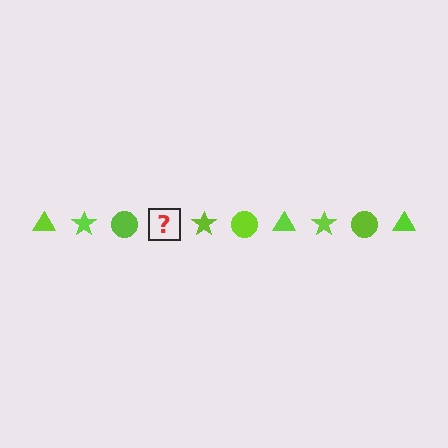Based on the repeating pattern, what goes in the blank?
The blank should be a lime triangle.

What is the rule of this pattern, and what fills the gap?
The rule is that the pattern cycles through triangle, star, circle shapes in lime. The gap should be filled with a lime triangle.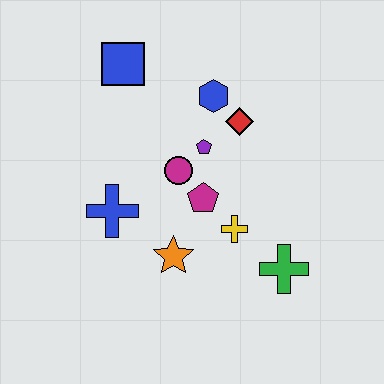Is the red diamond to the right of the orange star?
Yes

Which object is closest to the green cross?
The yellow cross is closest to the green cross.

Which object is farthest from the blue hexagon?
The green cross is farthest from the blue hexagon.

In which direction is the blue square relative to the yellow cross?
The blue square is above the yellow cross.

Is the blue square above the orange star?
Yes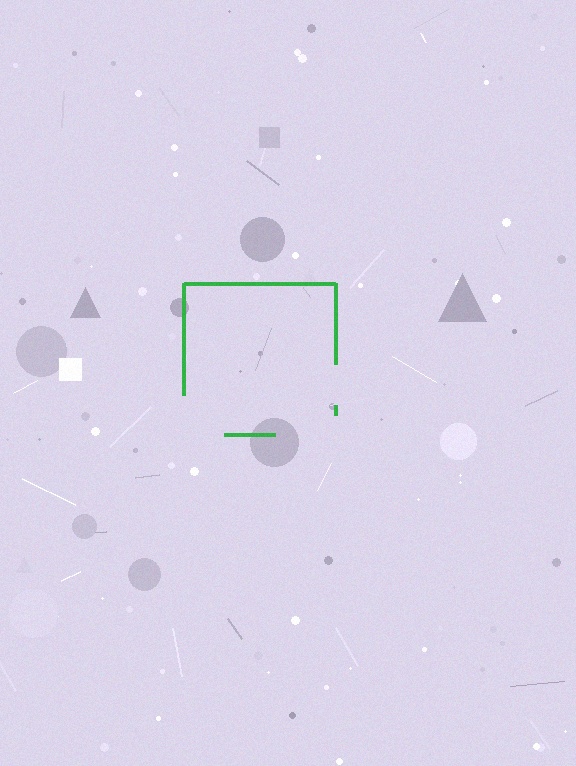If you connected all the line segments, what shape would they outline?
They would outline a square.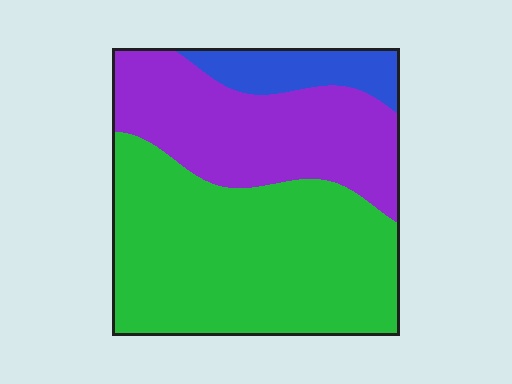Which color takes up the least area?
Blue, at roughly 10%.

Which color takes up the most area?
Green, at roughly 55%.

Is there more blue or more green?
Green.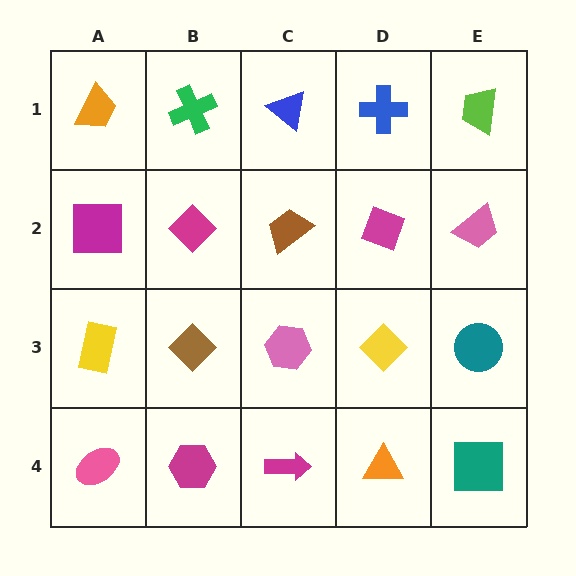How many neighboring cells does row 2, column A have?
3.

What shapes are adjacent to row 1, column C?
A brown trapezoid (row 2, column C), a green cross (row 1, column B), a blue cross (row 1, column D).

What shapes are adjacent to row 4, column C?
A pink hexagon (row 3, column C), a magenta hexagon (row 4, column B), an orange triangle (row 4, column D).